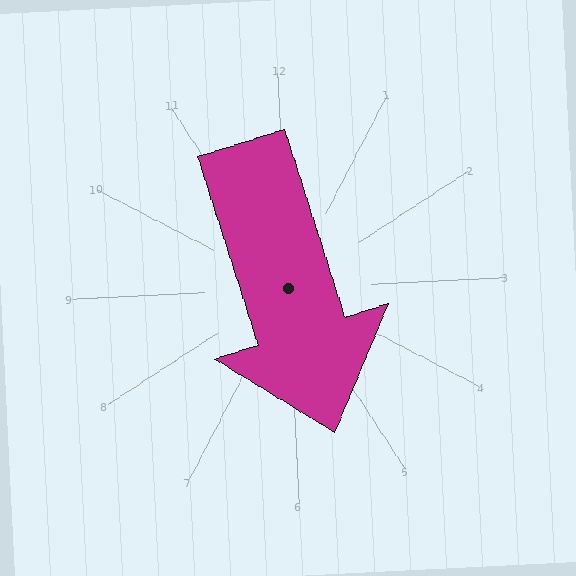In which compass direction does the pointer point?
South.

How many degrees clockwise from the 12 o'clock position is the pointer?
Approximately 165 degrees.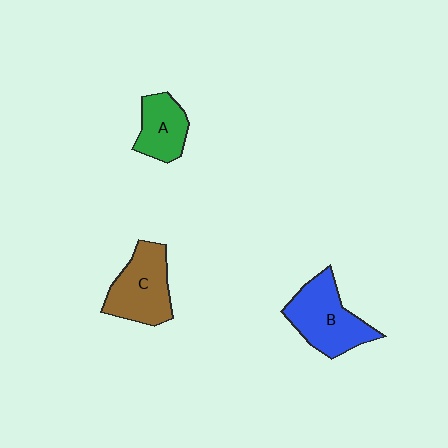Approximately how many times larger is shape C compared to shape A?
Approximately 1.4 times.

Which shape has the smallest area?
Shape A (green).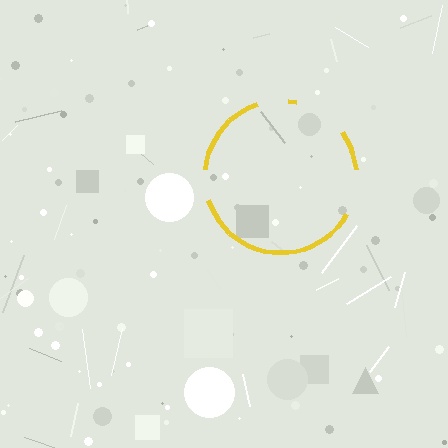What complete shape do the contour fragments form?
The contour fragments form a circle.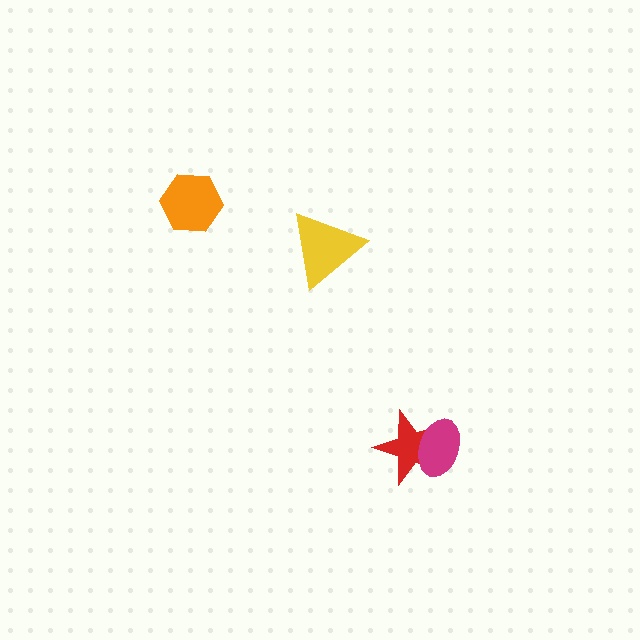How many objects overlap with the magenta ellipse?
1 object overlaps with the magenta ellipse.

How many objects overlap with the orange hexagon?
0 objects overlap with the orange hexagon.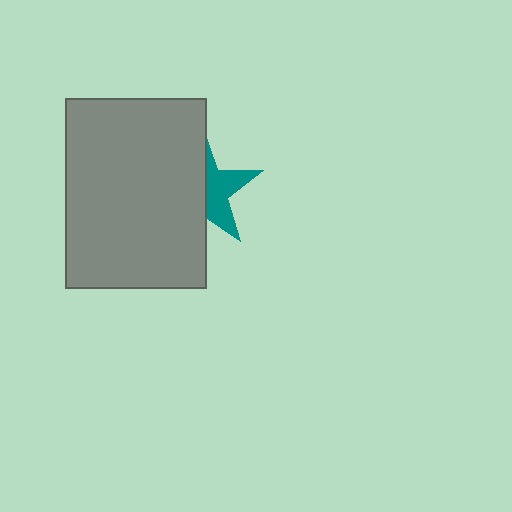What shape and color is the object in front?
The object in front is a gray rectangle.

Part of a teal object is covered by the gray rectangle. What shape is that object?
It is a star.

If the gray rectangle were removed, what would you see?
You would see the complete teal star.